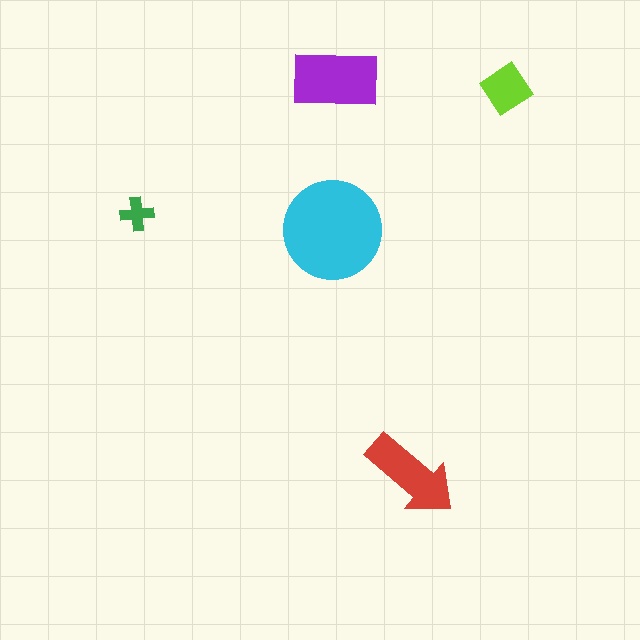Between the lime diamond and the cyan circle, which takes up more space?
The cyan circle.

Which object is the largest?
The cyan circle.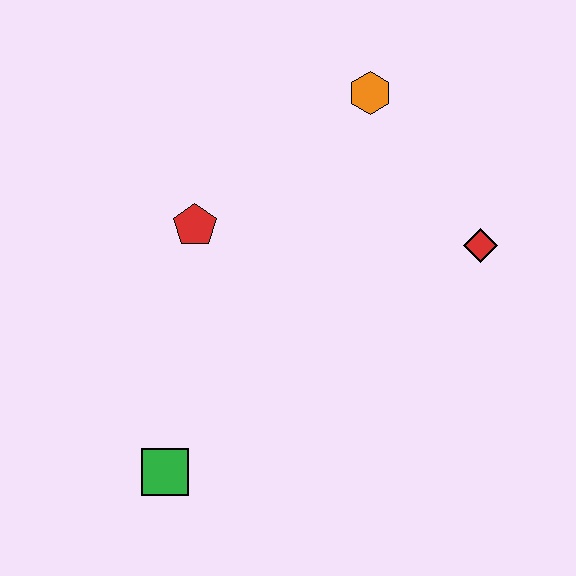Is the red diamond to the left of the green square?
No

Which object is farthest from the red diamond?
The green square is farthest from the red diamond.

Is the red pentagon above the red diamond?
Yes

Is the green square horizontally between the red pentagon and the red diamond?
No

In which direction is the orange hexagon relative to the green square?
The orange hexagon is above the green square.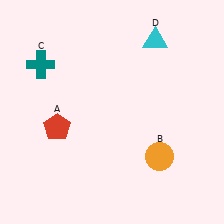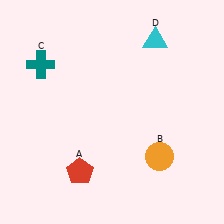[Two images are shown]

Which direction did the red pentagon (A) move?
The red pentagon (A) moved down.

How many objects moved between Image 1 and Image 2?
1 object moved between the two images.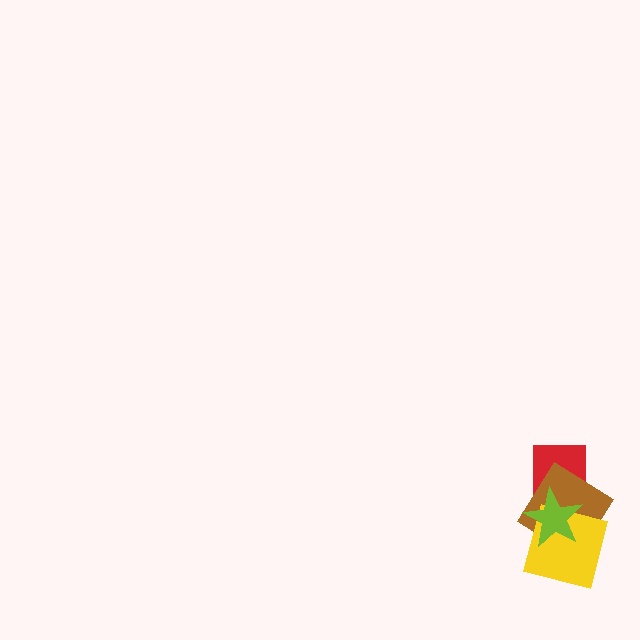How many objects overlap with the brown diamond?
3 objects overlap with the brown diamond.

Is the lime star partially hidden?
No, no other shape covers it.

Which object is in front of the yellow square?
The lime star is in front of the yellow square.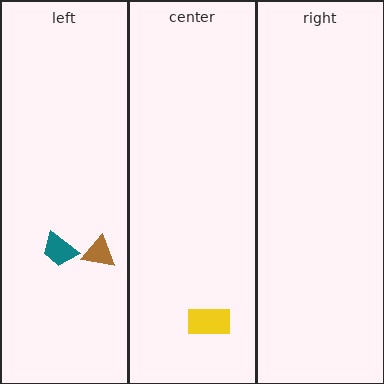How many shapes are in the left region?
2.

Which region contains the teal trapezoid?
The left region.